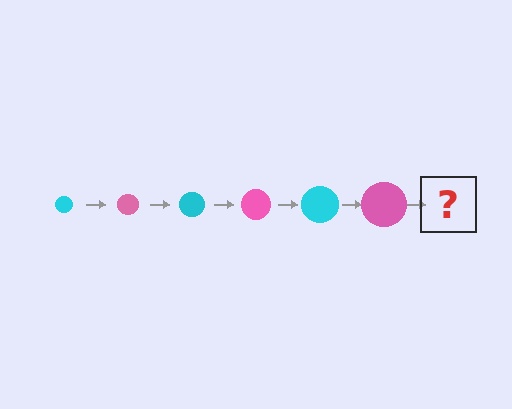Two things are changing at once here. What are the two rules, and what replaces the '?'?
The two rules are that the circle grows larger each step and the color cycles through cyan and pink. The '?' should be a cyan circle, larger than the previous one.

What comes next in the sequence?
The next element should be a cyan circle, larger than the previous one.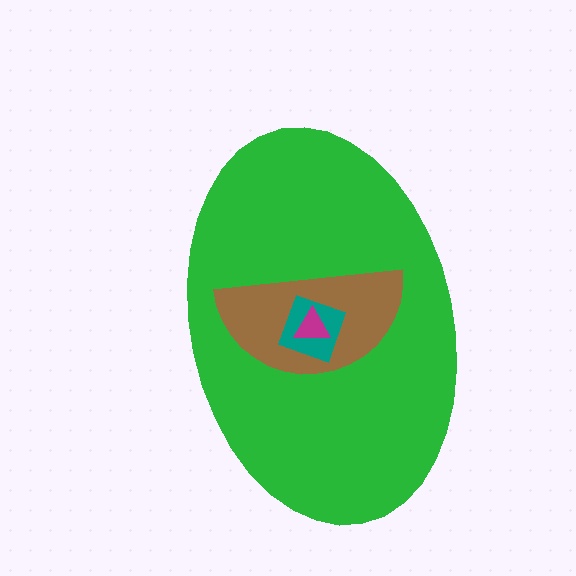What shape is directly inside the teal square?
The magenta triangle.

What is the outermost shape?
The green ellipse.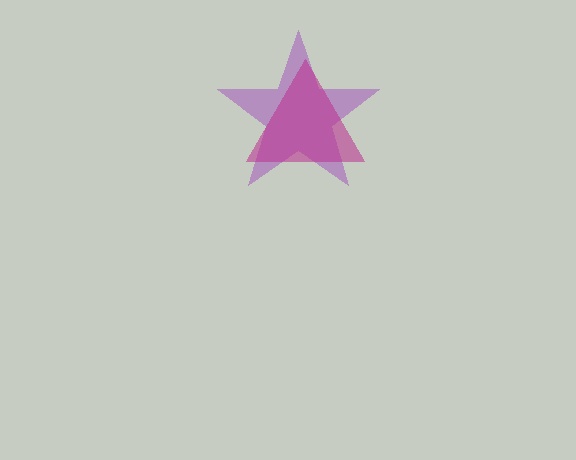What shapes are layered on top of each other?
The layered shapes are: a purple star, a magenta triangle.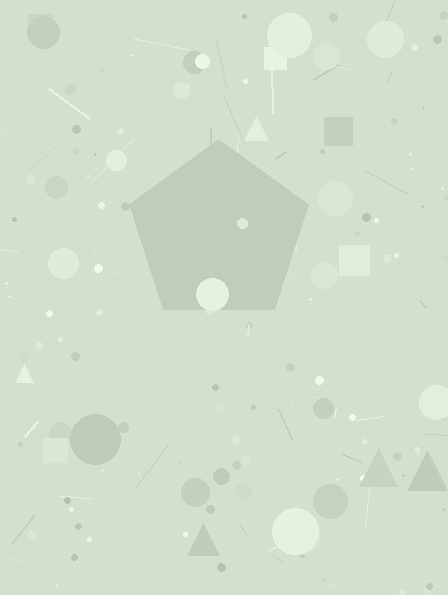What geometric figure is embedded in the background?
A pentagon is embedded in the background.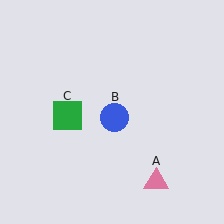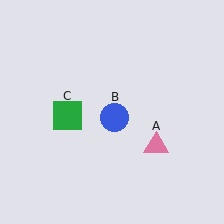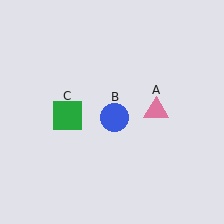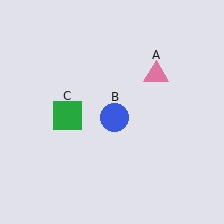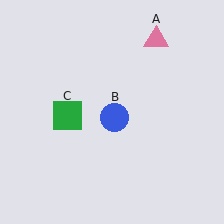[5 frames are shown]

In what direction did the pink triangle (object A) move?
The pink triangle (object A) moved up.